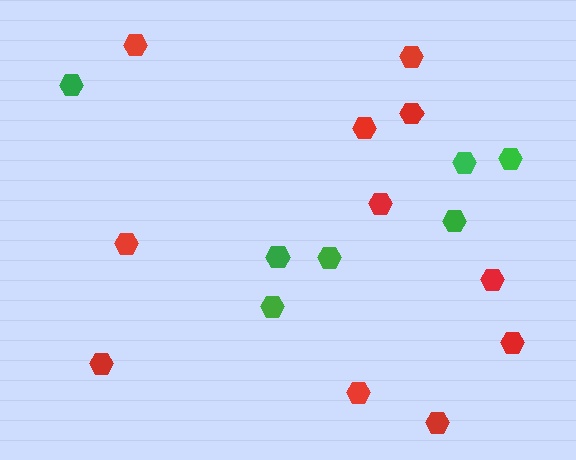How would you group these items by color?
There are 2 groups: one group of green hexagons (7) and one group of red hexagons (11).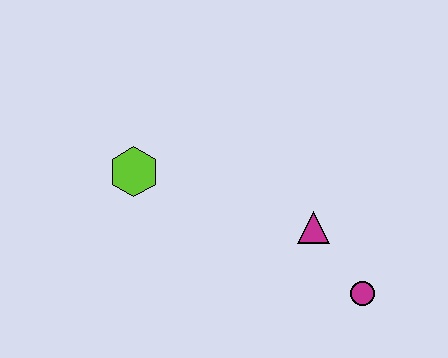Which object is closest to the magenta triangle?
The magenta circle is closest to the magenta triangle.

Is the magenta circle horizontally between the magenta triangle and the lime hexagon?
No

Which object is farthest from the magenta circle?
The lime hexagon is farthest from the magenta circle.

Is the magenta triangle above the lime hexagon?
No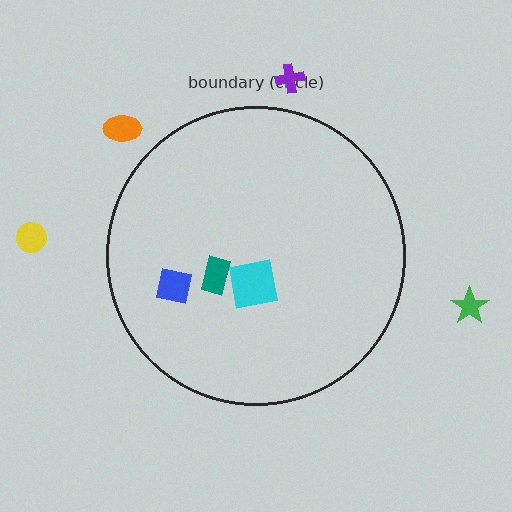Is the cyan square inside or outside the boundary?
Inside.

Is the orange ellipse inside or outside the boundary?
Outside.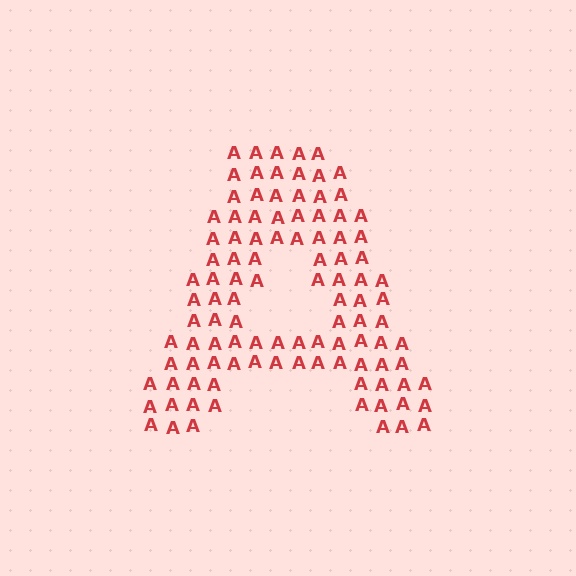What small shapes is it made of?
It is made of small letter A's.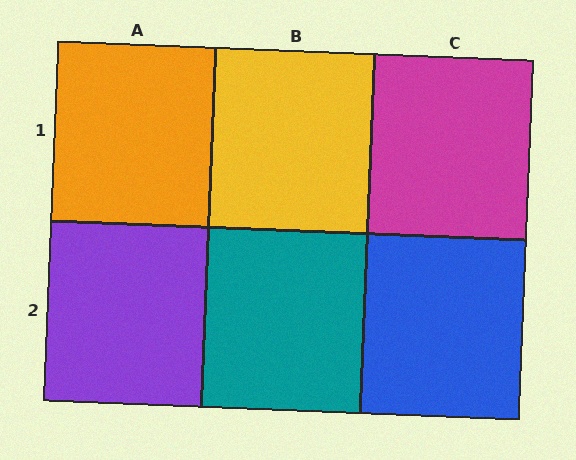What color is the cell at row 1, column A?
Orange.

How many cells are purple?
1 cell is purple.